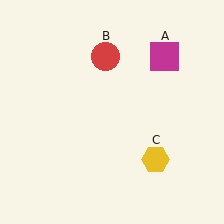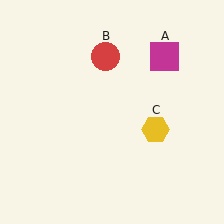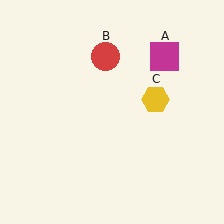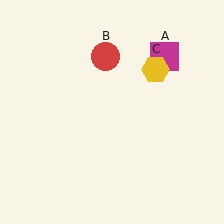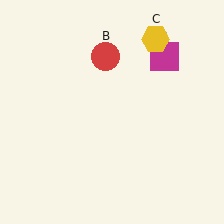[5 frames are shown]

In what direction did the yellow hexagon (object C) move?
The yellow hexagon (object C) moved up.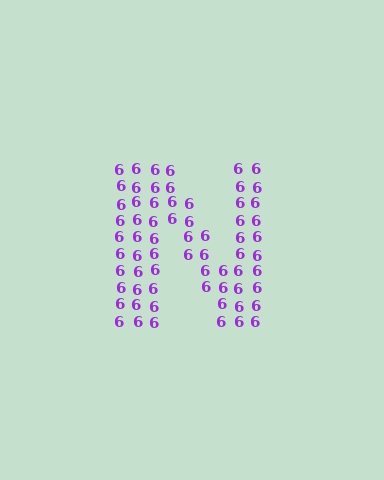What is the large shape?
The large shape is the letter N.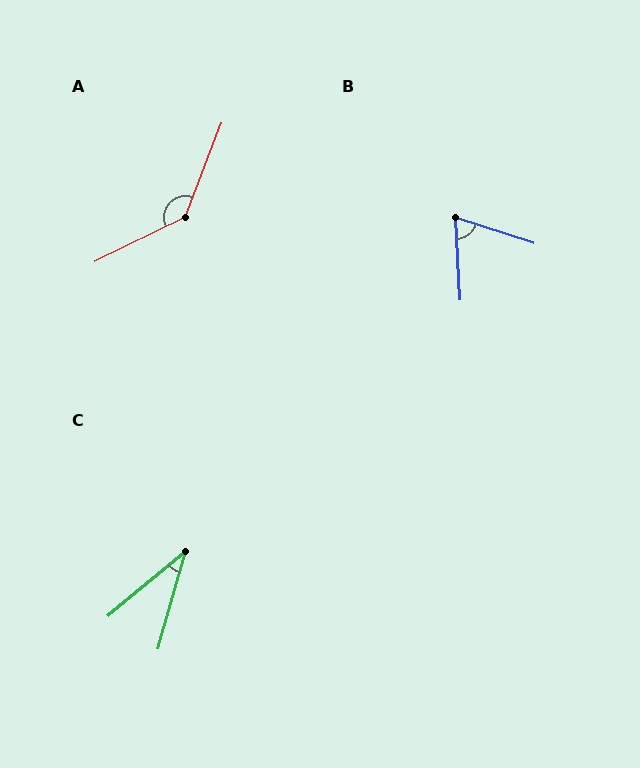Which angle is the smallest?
C, at approximately 35 degrees.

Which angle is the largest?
A, at approximately 137 degrees.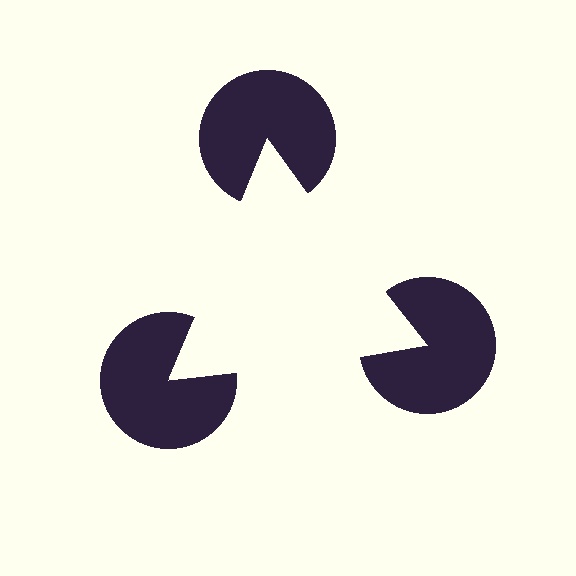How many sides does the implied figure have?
3 sides.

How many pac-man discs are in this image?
There are 3 — one at each vertex of the illusory triangle.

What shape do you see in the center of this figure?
An illusory triangle — its edges are inferred from the aligned wedge cuts in the pac-man discs, not physically drawn.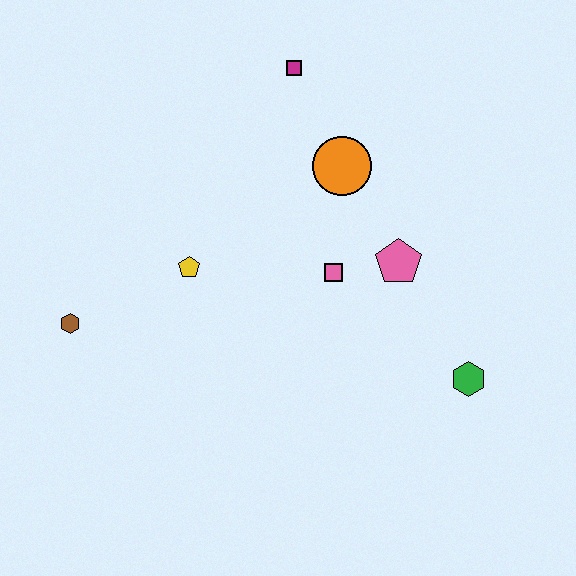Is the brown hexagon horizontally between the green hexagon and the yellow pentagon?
No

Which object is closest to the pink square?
The pink pentagon is closest to the pink square.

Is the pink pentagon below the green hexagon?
No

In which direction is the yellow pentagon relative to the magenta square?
The yellow pentagon is below the magenta square.